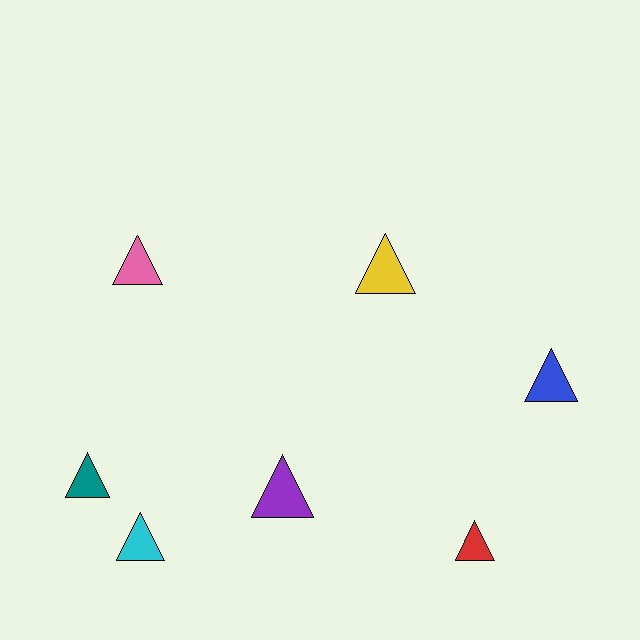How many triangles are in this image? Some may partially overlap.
There are 7 triangles.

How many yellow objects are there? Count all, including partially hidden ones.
There is 1 yellow object.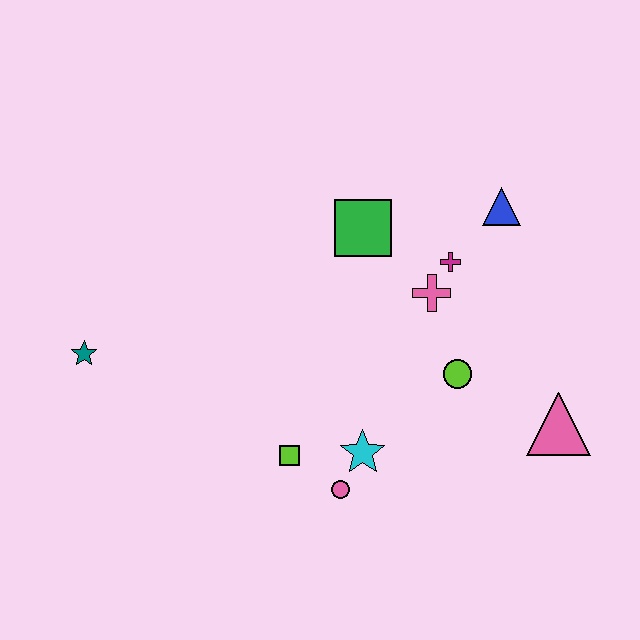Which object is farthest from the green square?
The teal star is farthest from the green square.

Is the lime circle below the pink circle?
No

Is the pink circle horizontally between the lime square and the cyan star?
Yes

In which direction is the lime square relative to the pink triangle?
The lime square is to the left of the pink triangle.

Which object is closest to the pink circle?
The cyan star is closest to the pink circle.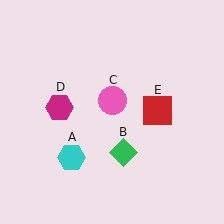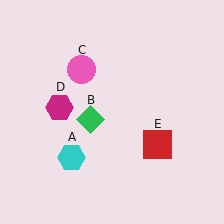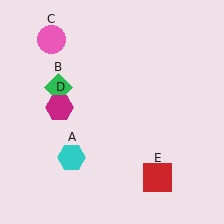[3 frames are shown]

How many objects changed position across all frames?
3 objects changed position: green diamond (object B), pink circle (object C), red square (object E).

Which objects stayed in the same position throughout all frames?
Cyan hexagon (object A) and magenta hexagon (object D) remained stationary.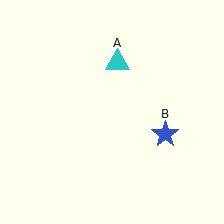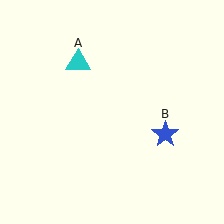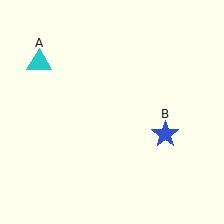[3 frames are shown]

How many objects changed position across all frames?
1 object changed position: cyan triangle (object A).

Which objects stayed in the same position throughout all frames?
Blue star (object B) remained stationary.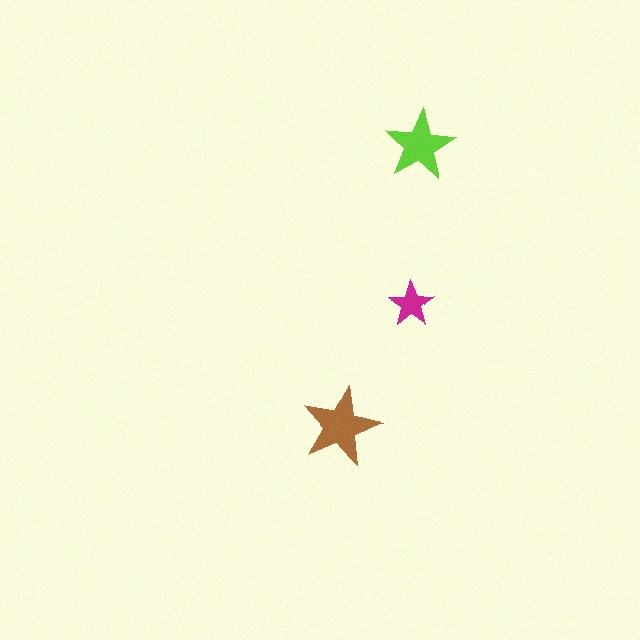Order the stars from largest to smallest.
the brown one, the lime one, the magenta one.